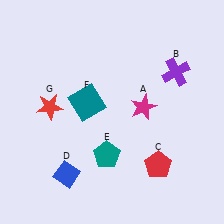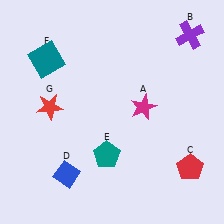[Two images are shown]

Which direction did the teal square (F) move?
The teal square (F) moved up.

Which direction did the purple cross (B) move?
The purple cross (B) moved up.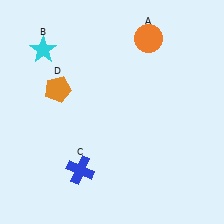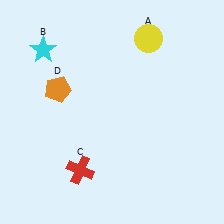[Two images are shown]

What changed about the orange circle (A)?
In Image 1, A is orange. In Image 2, it changed to yellow.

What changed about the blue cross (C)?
In Image 1, C is blue. In Image 2, it changed to red.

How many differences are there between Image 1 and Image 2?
There are 2 differences between the two images.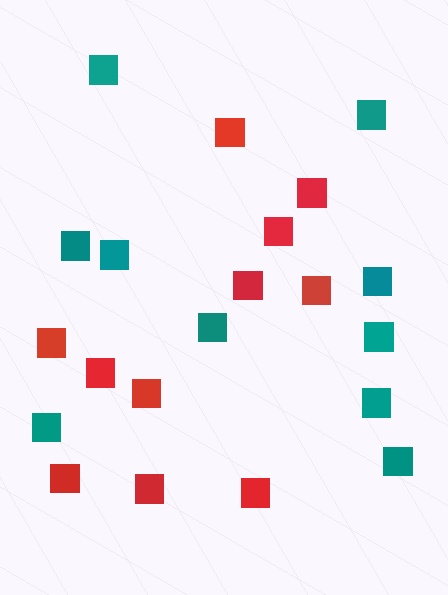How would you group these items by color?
There are 2 groups: one group of teal squares (10) and one group of red squares (11).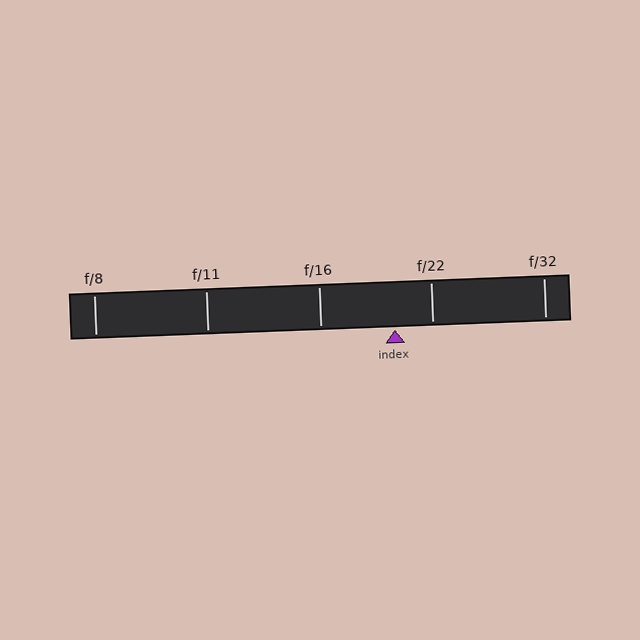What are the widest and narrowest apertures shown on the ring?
The widest aperture shown is f/8 and the narrowest is f/32.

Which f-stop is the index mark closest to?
The index mark is closest to f/22.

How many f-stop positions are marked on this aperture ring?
There are 5 f-stop positions marked.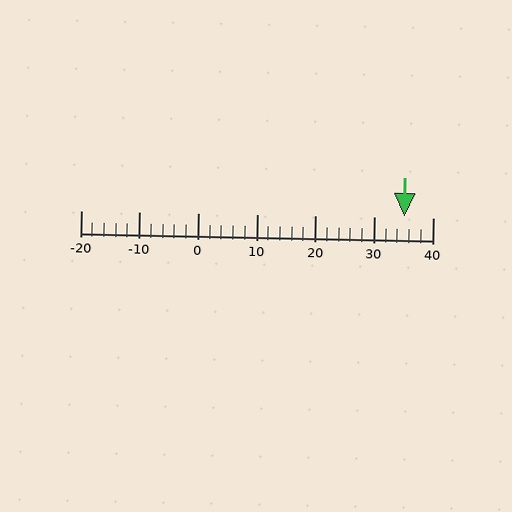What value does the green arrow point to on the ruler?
The green arrow points to approximately 35.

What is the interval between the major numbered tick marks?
The major tick marks are spaced 10 units apart.